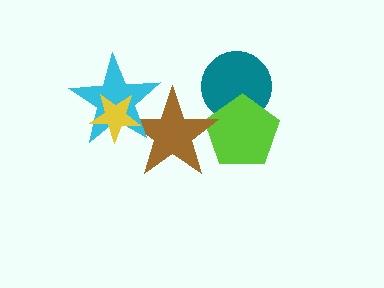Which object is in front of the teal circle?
The lime pentagon is in front of the teal circle.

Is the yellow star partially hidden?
No, no other shape covers it.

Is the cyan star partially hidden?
Yes, it is partially covered by another shape.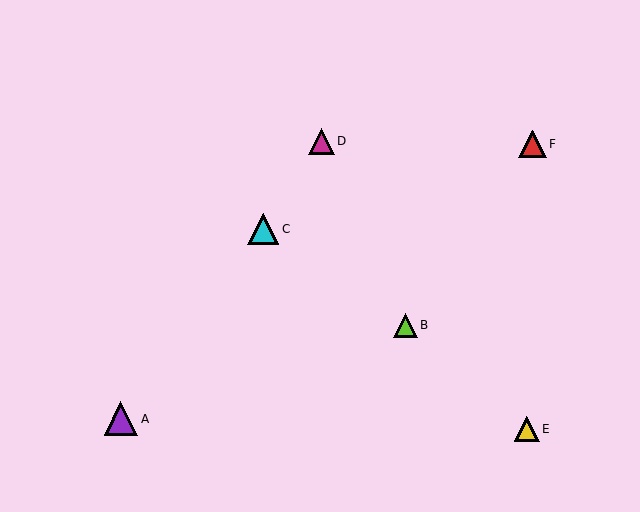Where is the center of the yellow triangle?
The center of the yellow triangle is at (527, 429).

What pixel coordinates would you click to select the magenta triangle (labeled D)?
Click at (322, 141) to select the magenta triangle D.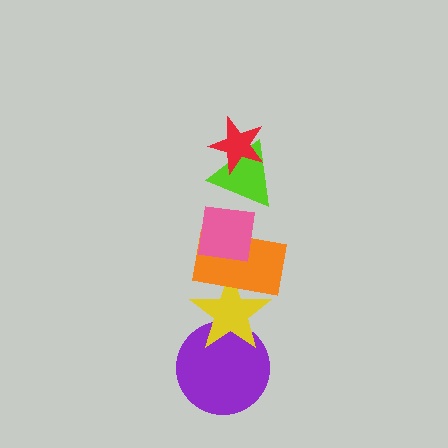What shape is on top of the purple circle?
The yellow star is on top of the purple circle.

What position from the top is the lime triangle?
The lime triangle is 2nd from the top.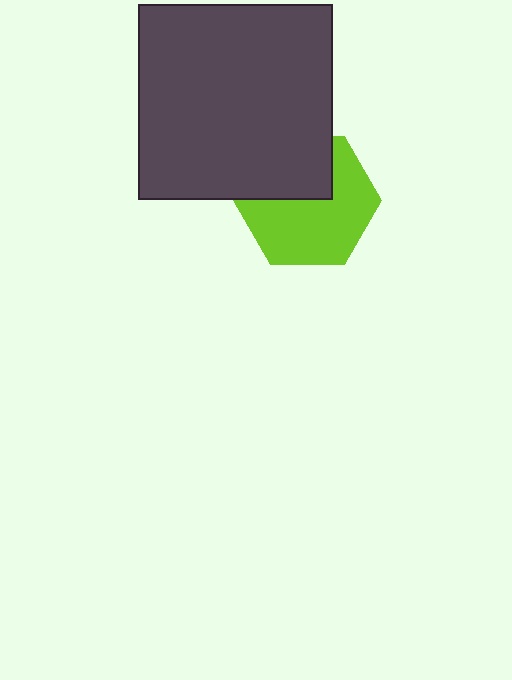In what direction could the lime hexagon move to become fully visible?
The lime hexagon could move down. That would shift it out from behind the dark gray square entirely.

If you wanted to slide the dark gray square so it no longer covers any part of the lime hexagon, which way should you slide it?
Slide it up — that is the most direct way to separate the two shapes.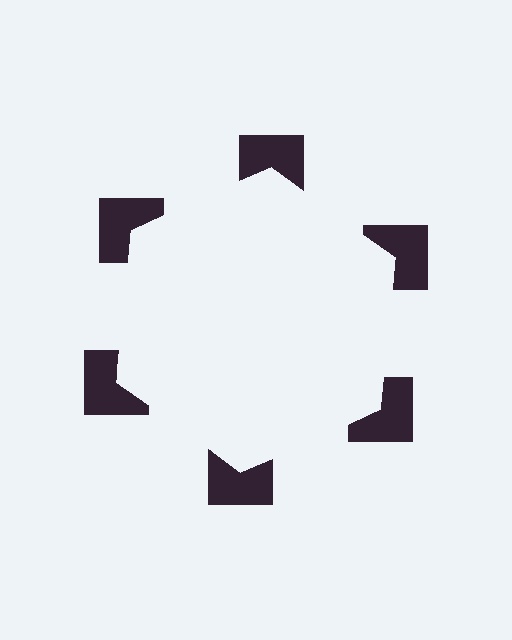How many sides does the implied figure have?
6 sides.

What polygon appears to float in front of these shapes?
An illusory hexagon — its edges are inferred from the aligned wedge cuts in the notched squares, not physically drawn.